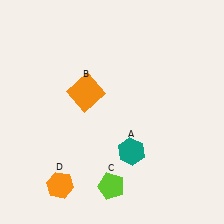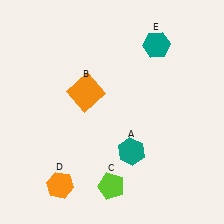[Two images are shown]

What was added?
A teal hexagon (E) was added in Image 2.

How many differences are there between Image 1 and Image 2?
There is 1 difference between the two images.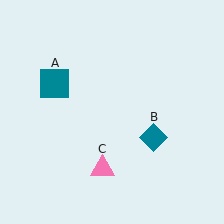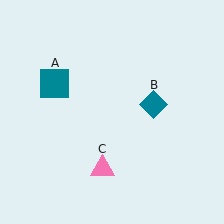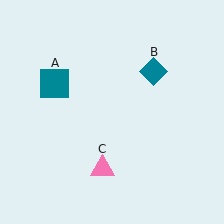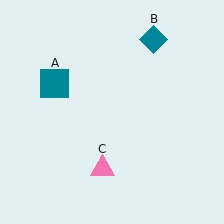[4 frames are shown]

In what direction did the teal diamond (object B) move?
The teal diamond (object B) moved up.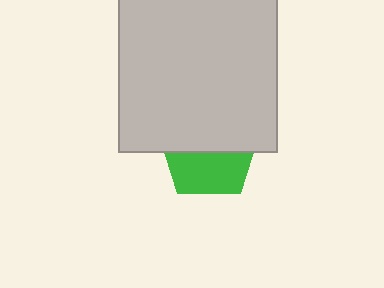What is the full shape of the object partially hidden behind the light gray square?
The partially hidden object is a green pentagon.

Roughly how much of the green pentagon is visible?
A small part of it is visible (roughly 44%).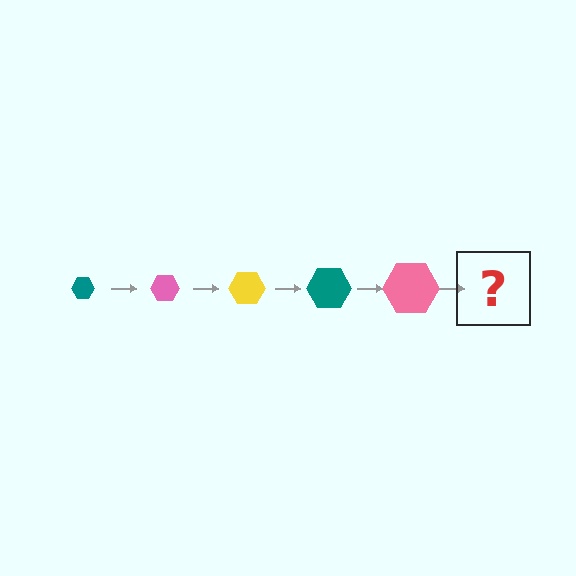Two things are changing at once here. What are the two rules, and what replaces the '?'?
The two rules are that the hexagon grows larger each step and the color cycles through teal, pink, and yellow. The '?' should be a yellow hexagon, larger than the previous one.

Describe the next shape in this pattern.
It should be a yellow hexagon, larger than the previous one.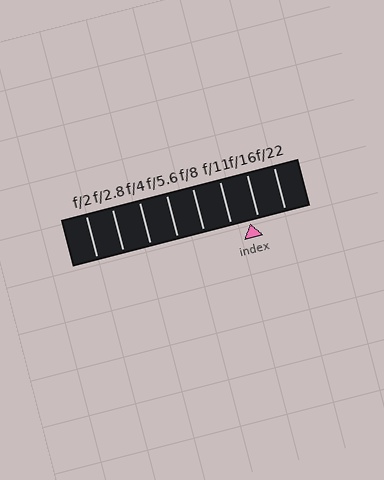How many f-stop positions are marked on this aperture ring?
There are 8 f-stop positions marked.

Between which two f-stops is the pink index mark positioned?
The index mark is between f/11 and f/16.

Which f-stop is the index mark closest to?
The index mark is closest to f/16.